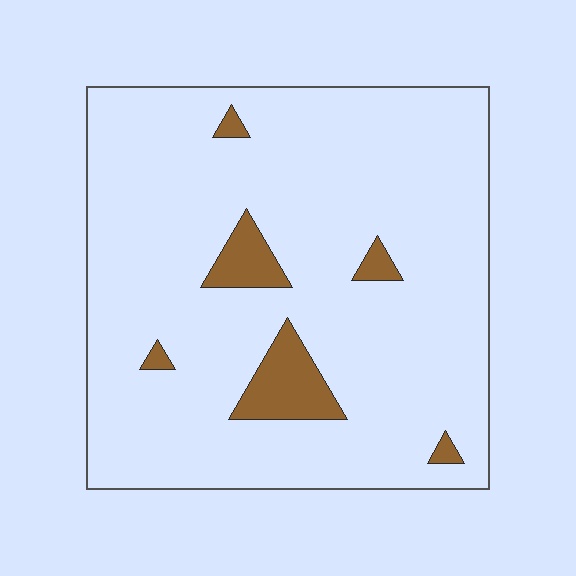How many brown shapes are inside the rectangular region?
6.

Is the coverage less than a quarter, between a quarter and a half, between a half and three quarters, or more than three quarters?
Less than a quarter.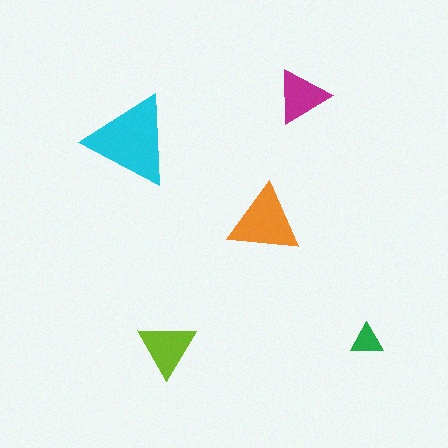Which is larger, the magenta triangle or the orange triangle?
The orange one.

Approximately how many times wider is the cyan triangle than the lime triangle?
About 1.5 times wider.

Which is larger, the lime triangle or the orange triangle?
The orange one.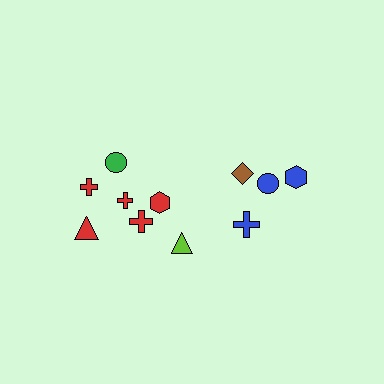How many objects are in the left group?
There are 7 objects.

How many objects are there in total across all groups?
There are 11 objects.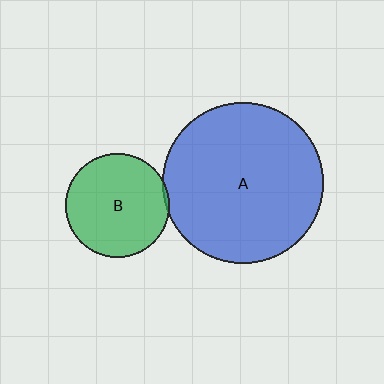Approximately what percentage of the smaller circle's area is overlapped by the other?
Approximately 5%.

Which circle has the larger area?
Circle A (blue).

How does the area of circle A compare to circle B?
Approximately 2.4 times.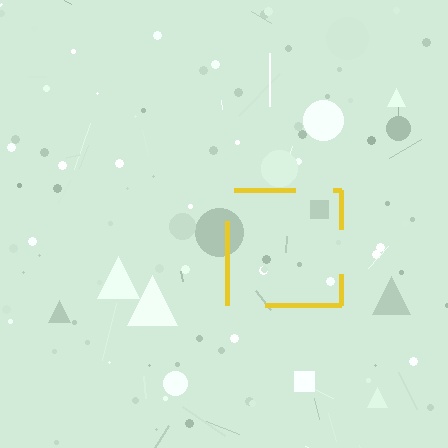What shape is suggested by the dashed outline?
The dashed outline suggests a square.